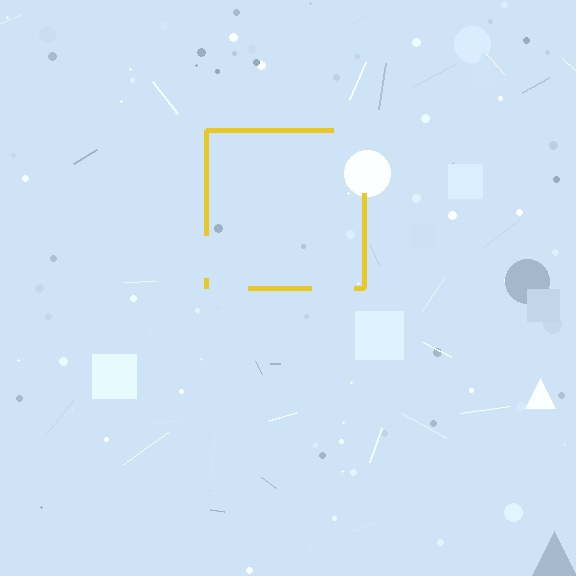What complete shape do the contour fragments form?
The contour fragments form a square.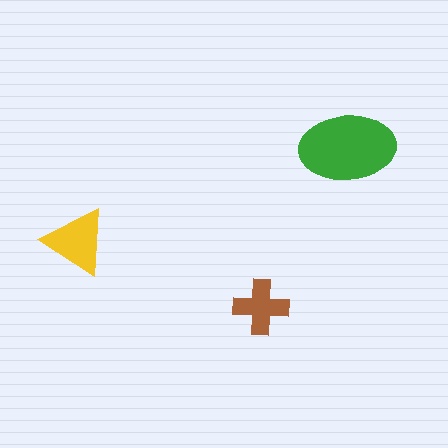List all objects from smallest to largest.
The brown cross, the yellow triangle, the green ellipse.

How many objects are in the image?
There are 3 objects in the image.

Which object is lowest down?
The brown cross is bottommost.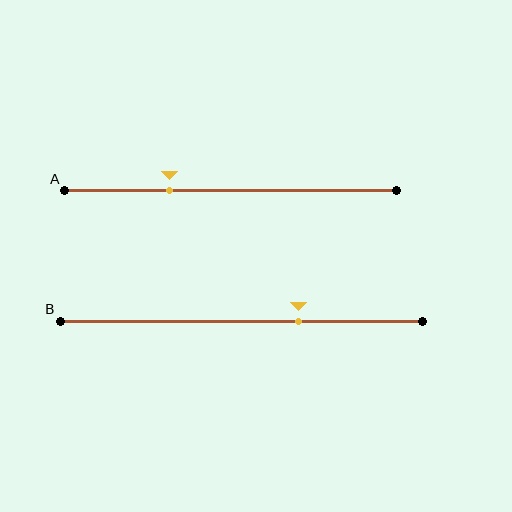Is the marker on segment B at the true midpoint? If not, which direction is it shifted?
No, the marker on segment B is shifted to the right by about 16% of the segment length.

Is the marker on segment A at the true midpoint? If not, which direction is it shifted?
No, the marker on segment A is shifted to the left by about 18% of the segment length.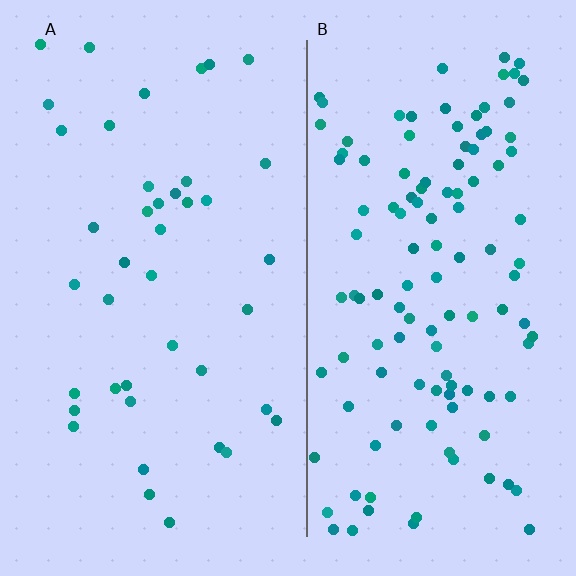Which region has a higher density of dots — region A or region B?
B (the right).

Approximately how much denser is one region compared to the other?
Approximately 2.9× — region B over region A.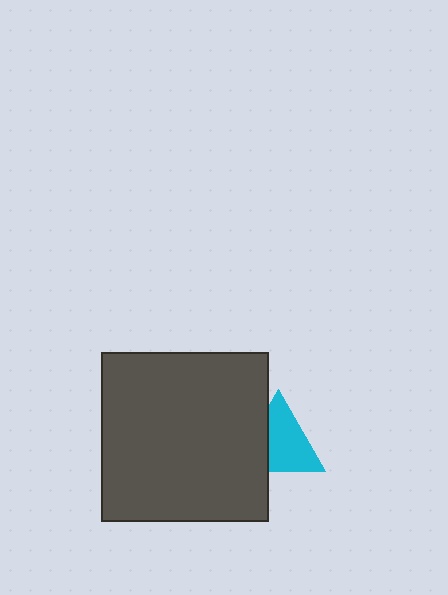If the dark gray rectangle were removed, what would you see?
You would see the complete cyan triangle.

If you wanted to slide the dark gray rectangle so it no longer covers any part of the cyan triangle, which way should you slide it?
Slide it left — that is the most direct way to separate the two shapes.